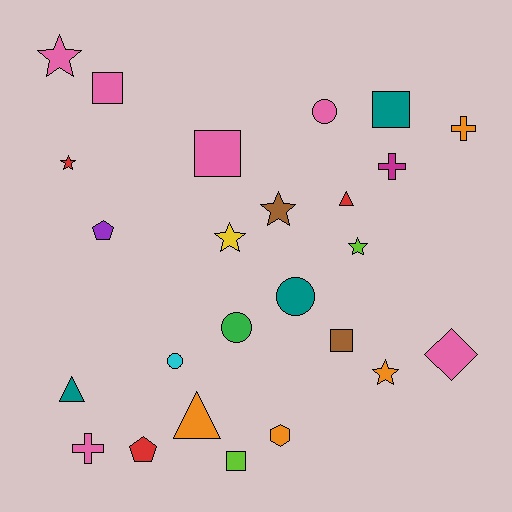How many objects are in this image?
There are 25 objects.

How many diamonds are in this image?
There is 1 diamond.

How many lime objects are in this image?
There are 2 lime objects.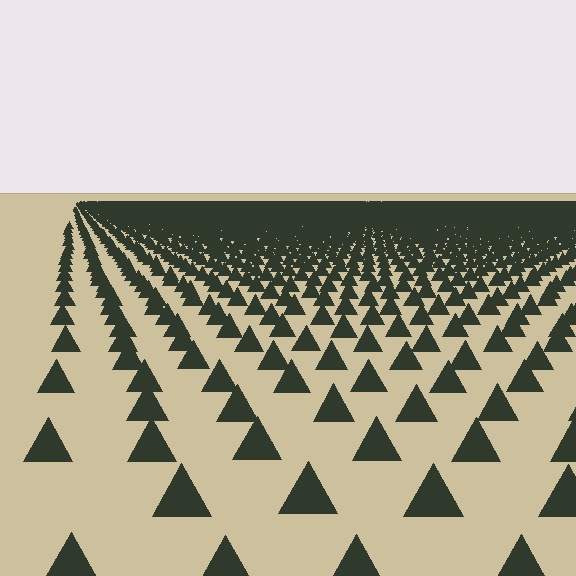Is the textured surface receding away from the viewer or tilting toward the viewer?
The surface is receding away from the viewer. Texture elements get smaller and denser toward the top.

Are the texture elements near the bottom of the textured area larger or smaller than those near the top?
Larger. Near the bottom, elements are closer to the viewer and appear at a bigger on-screen size.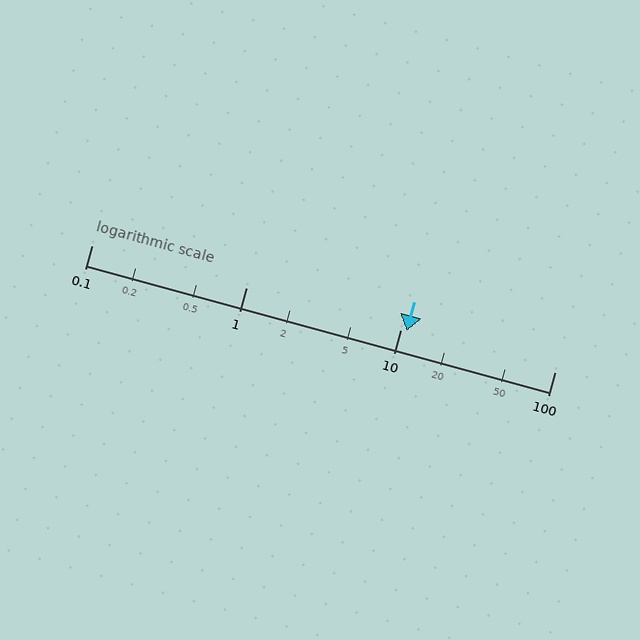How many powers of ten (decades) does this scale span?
The scale spans 3 decades, from 0.1 to 100.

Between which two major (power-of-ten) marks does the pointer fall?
The pointer is between 10 and 100.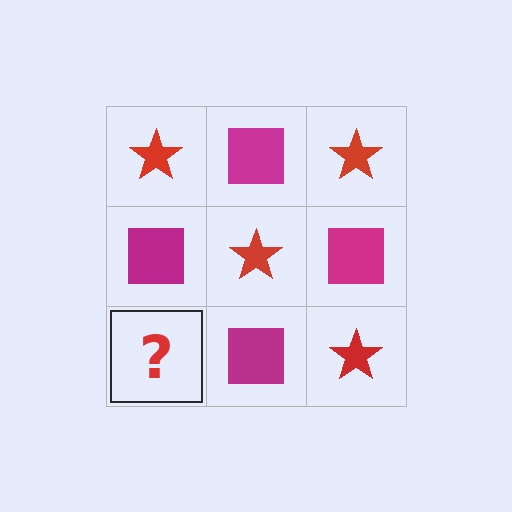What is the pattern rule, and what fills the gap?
The rule is that it alternates red star and magenta square in a checkerboard pattern. The gap should be filled with a red star.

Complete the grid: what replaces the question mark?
The question mark should be replaced with a red star.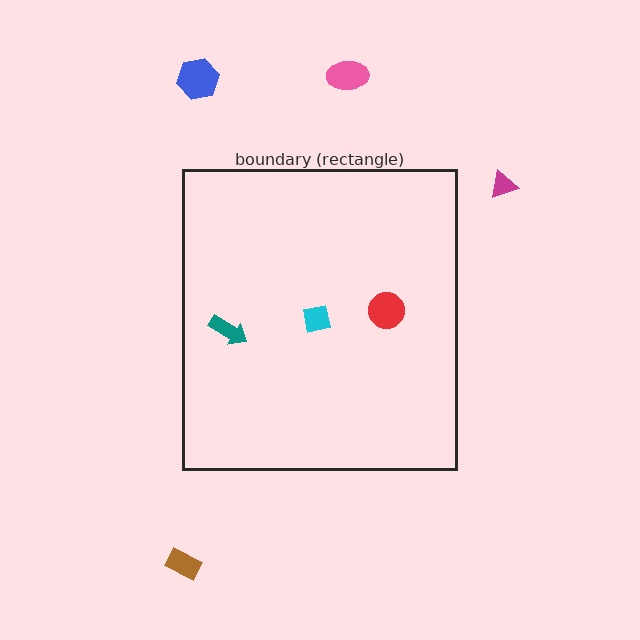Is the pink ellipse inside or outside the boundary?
Outside.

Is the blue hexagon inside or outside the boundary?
Outside.